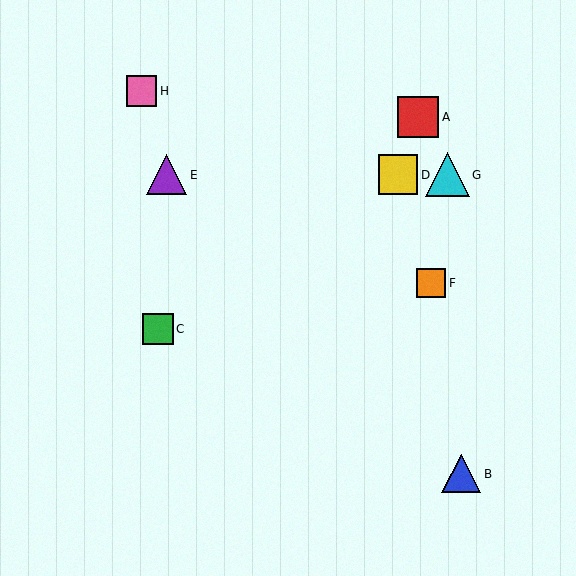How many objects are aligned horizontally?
3 objects (D, E, G) are aligned horizontally.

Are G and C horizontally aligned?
No, G is at y≈175 and C is at y≈329.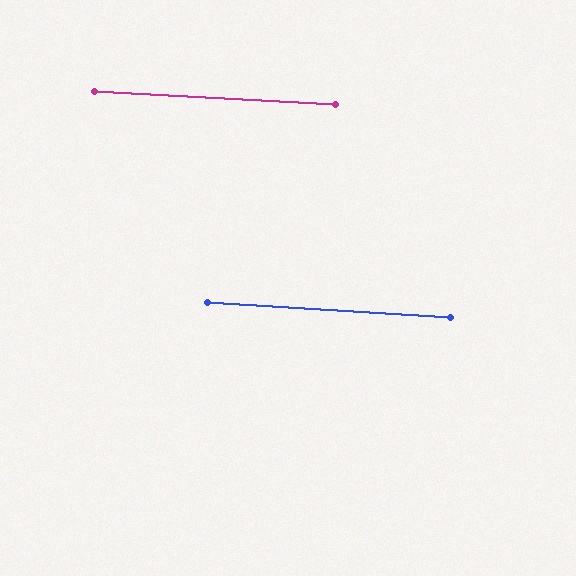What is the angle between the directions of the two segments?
Approximately 0 degrees.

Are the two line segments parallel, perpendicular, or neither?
Parallel — their directions differ by only 0.4°.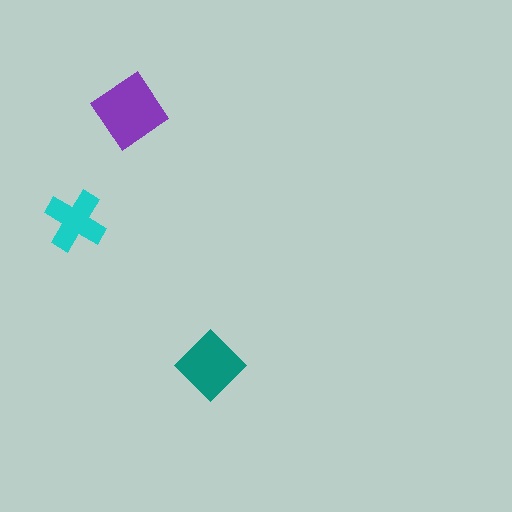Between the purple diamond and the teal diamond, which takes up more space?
The purple diamond.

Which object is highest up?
The purple diamond is topmost.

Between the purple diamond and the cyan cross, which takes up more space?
The purple diamond.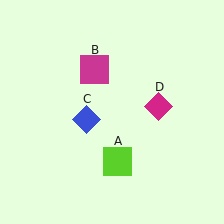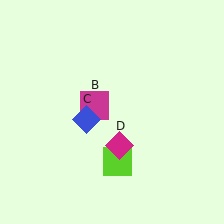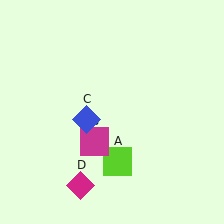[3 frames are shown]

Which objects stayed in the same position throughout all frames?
Lime square (object A) and blue diamond (object C) remained stationary.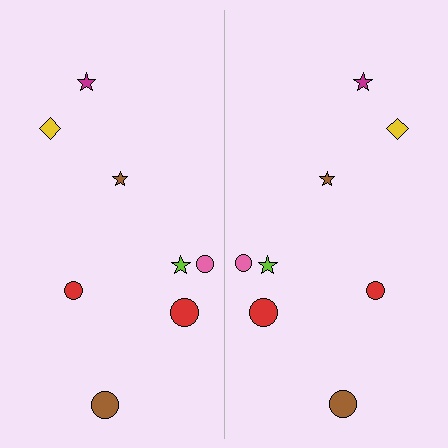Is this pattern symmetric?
Yes, this pattern has bilateral (reflection) symmetry.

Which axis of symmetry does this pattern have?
The pattern has a vertical axis of symmetry running through the center of the image.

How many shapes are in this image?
There are 16 shapes in this image.